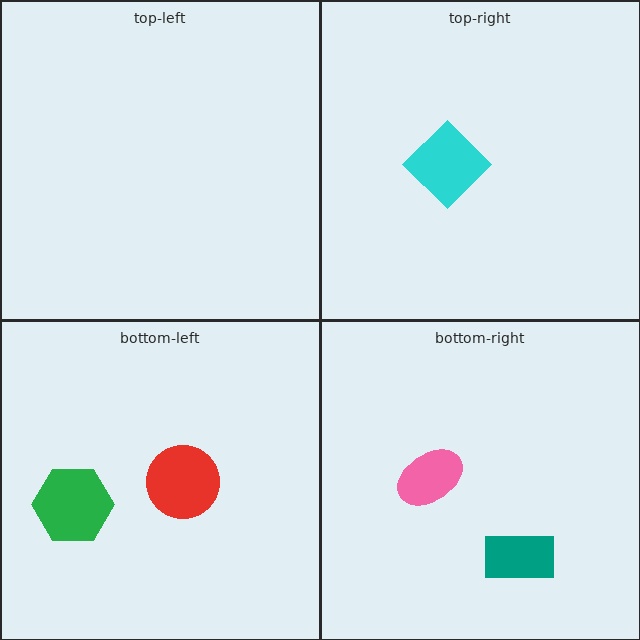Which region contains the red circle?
The bottom-left region.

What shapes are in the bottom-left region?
The green hexagon, the red circle.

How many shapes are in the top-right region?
1.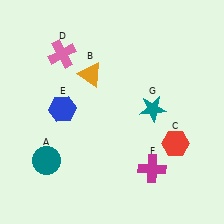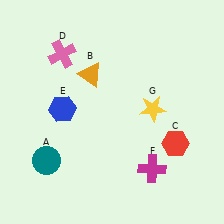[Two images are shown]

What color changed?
The star (G) changed from teal in Image 1 to yellow in Image 2.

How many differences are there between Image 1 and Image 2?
There is 1 difference between the two images.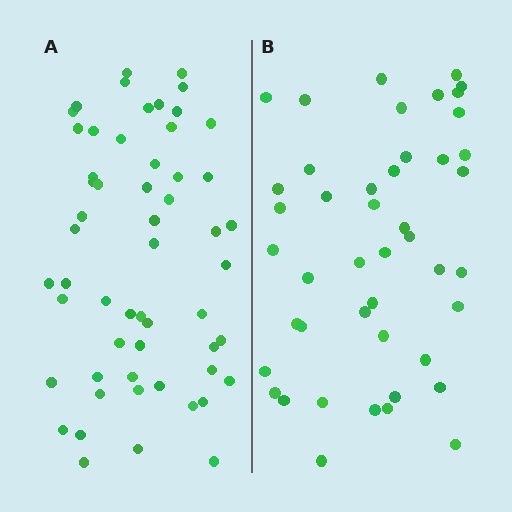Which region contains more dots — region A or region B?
Region A (the left region) has more dots.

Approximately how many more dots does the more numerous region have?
Region A has roughly 12 or so more dots than region B.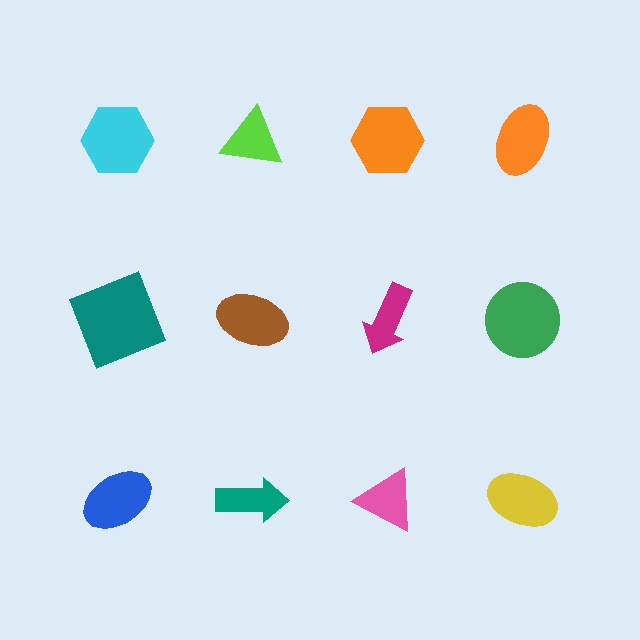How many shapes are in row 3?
4 shapes.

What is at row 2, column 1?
A teal square.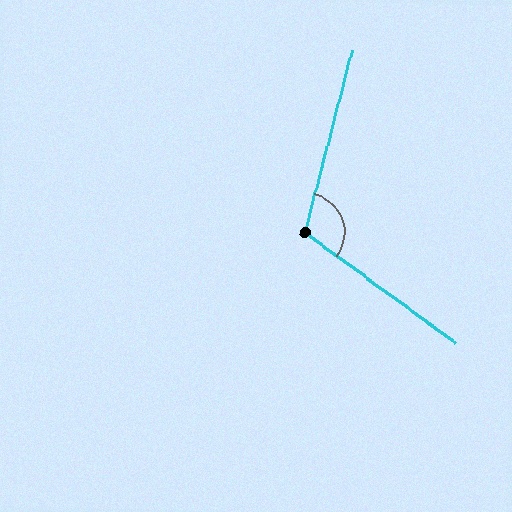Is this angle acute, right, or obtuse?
It is obtuse.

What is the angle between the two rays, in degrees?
Approximately 112 degrees.